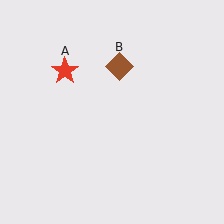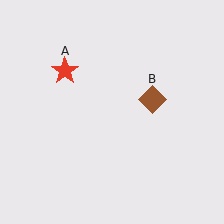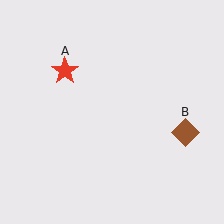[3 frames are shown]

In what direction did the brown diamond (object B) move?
The brown diamond (object B) moved down and to the right.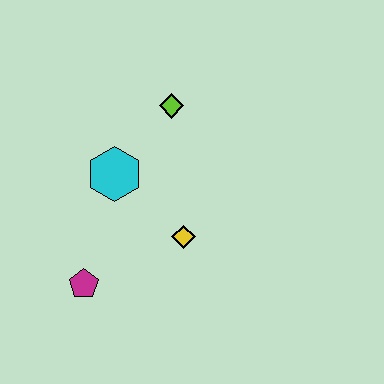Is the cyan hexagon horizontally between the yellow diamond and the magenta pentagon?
Yes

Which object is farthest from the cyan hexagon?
The magenta pentagon is farthest from the cyan hexagon.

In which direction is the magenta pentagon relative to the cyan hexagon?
The magenta pentagon is below the cyan hexagon.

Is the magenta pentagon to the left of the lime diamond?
Yes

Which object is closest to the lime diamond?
The cyan hexagon is closest to the lime diamond.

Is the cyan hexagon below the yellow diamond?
No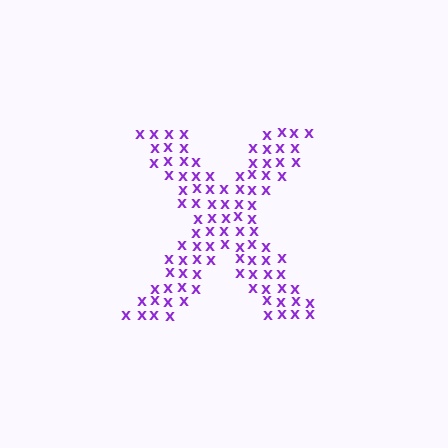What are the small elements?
The small elements are letter X's.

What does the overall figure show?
The overall figure shows the letter X.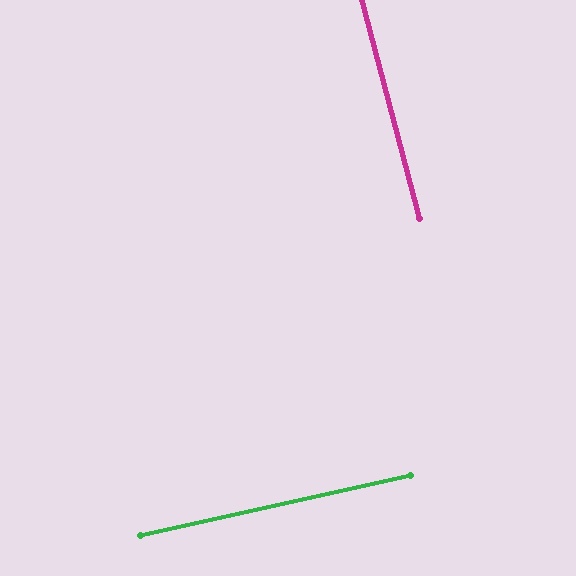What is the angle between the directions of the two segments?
Approximately 88 degrees.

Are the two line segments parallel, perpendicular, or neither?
Perpendicular — they meet at approximately 88°.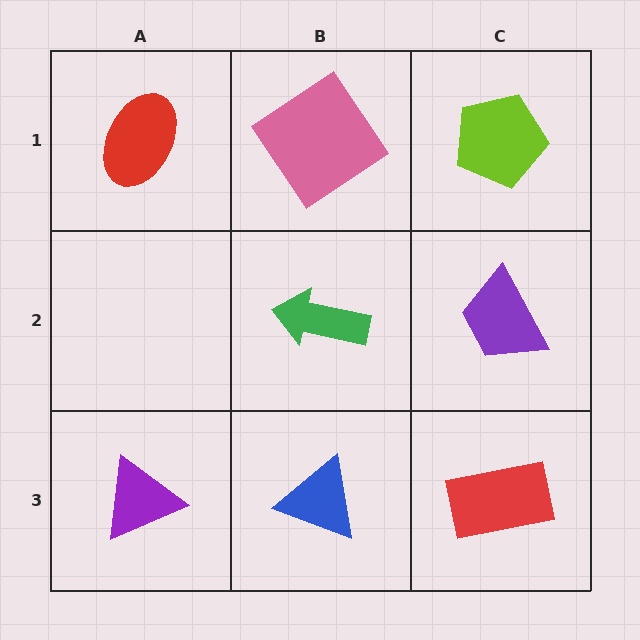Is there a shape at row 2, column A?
No, that cell is empty.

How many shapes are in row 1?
3 shapes.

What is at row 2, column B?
A green arrow.